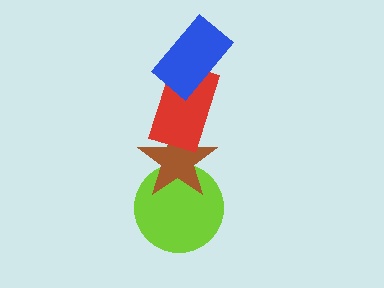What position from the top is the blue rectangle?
The blue rectangle is 1st from the top.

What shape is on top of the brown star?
The red rectangle is on top of the brown star.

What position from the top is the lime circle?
The lime circle is 4th from the top.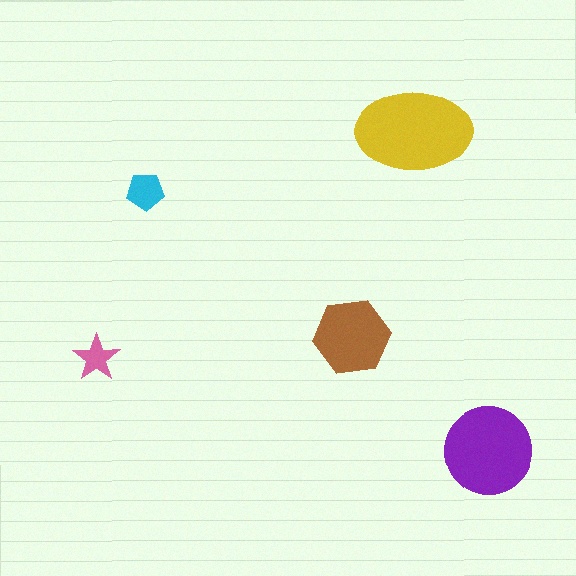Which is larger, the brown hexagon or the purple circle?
The purple circle.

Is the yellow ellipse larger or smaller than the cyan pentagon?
Larger.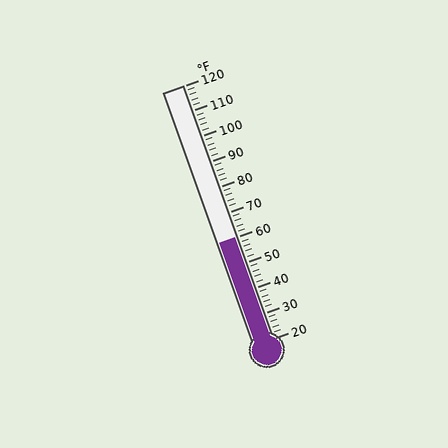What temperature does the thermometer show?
The thermometer shows approximately 60°F.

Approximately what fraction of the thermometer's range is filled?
The thermometer is filled to approximately 40% of its range.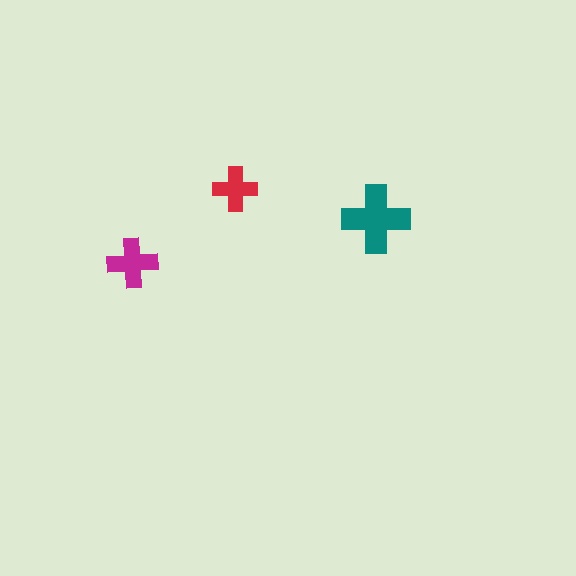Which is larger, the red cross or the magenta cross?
The magenta one.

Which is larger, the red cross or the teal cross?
The teal one.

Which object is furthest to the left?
The magenta cross is leftmost.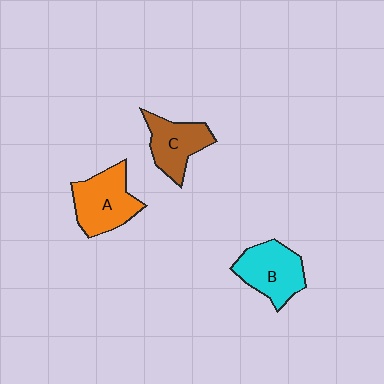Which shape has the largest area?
Shape A (orange).